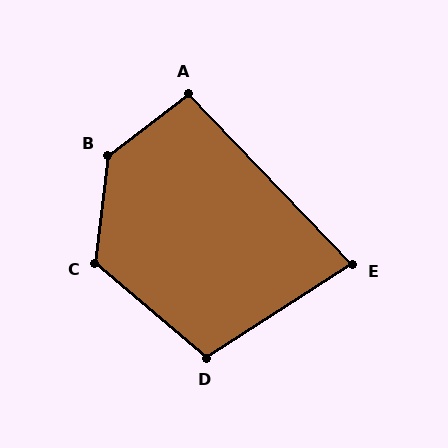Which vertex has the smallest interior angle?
E, at approximately 79 degrees.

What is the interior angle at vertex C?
Approximately 123 degrees (obtuse).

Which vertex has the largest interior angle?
B, at approximately 134 degrees.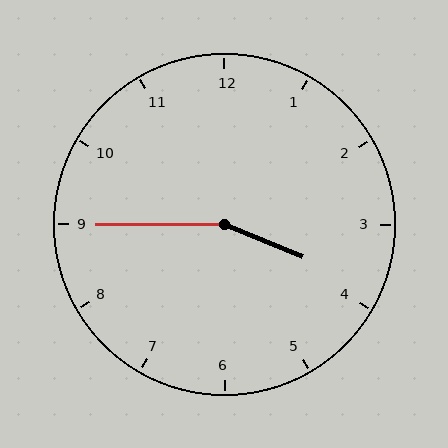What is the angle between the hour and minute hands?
Approximately 158 degrees.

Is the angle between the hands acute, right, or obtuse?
It is obtuse.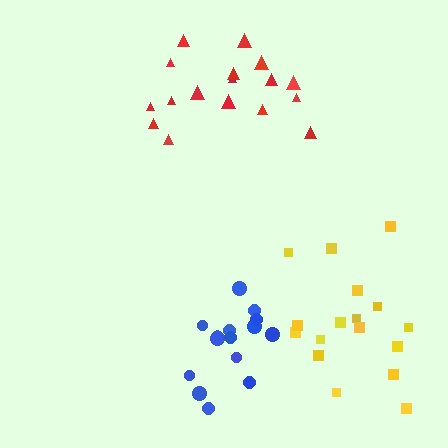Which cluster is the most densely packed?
Blue.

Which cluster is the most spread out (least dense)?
Yellow.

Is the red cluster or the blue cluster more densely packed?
Blue.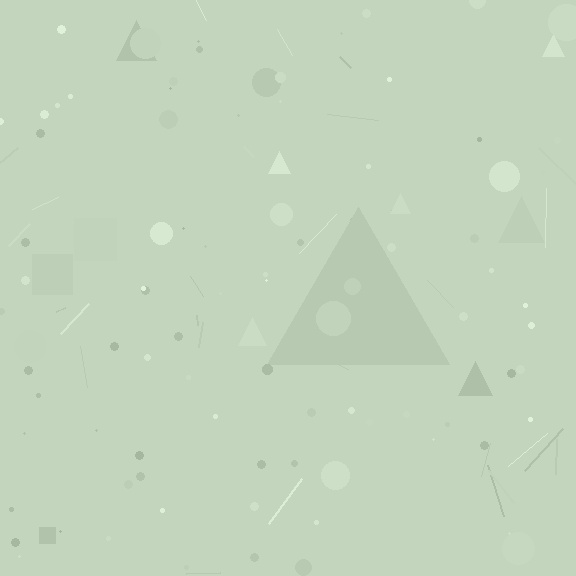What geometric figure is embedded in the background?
A triangle is embedded in the background.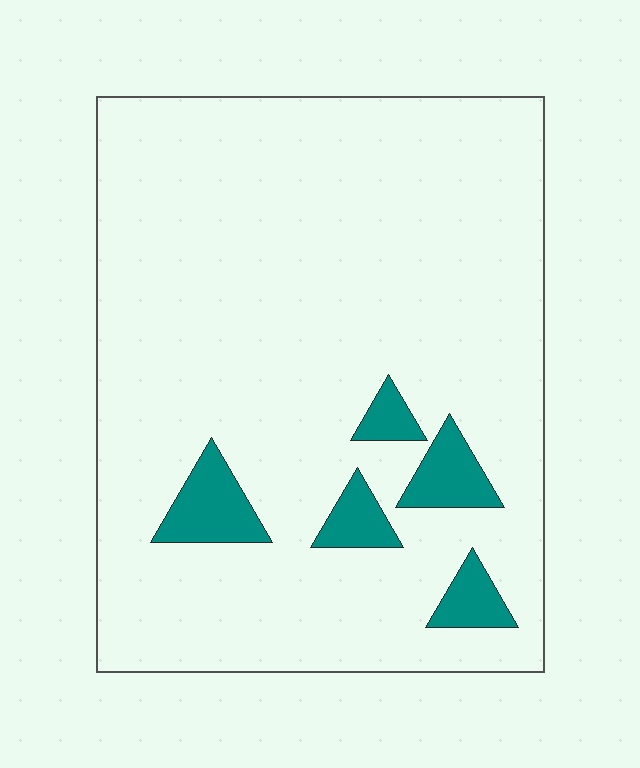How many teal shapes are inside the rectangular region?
5.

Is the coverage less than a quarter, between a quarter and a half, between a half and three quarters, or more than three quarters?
Less than a quarter.